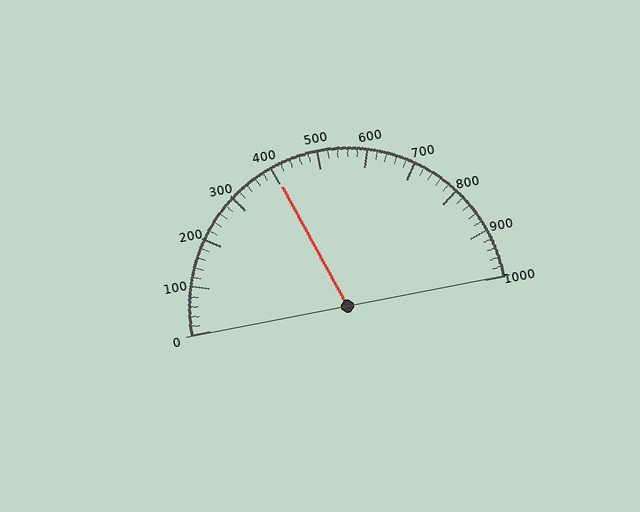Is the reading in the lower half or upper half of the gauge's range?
The reading is in the lower half of the range (0 to 1000).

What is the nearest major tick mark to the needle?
The nearest major tick mark is 400.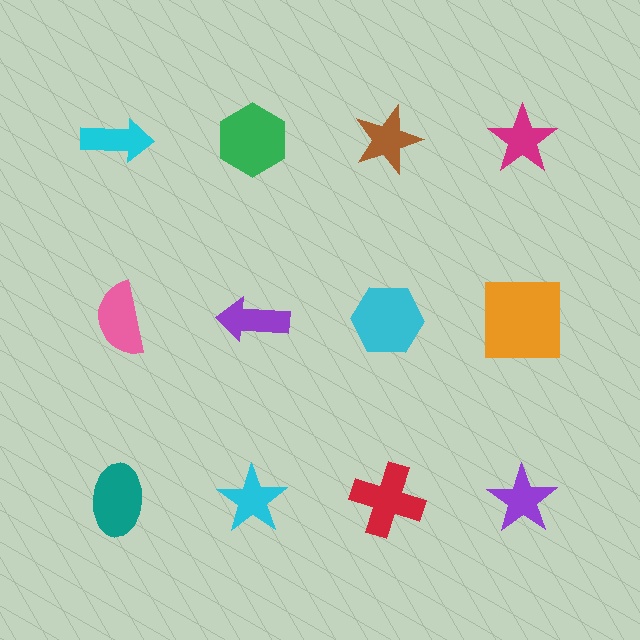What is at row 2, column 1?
A pink semicircle.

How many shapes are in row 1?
4 shapes.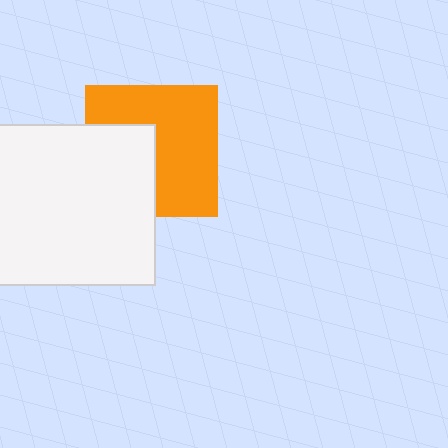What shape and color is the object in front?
The object in front is a white square.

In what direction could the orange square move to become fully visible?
The orange square could move right. That would shift it out from behind the white square entirely.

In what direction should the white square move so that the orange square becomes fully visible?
The white square should move left. That is the shortest direction to clear the overlap and leave the orange square fully visible.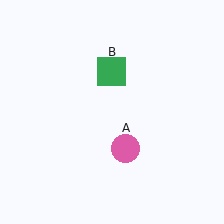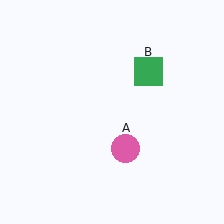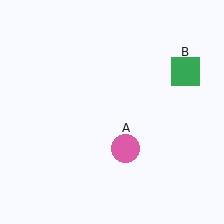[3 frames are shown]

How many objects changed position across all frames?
1 object changed position: green square (object B).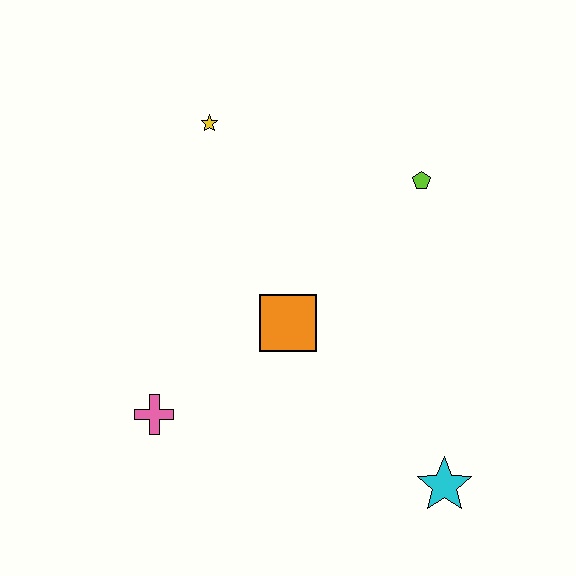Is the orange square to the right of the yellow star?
Yes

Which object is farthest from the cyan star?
The yellow star is farthest from the cyan star.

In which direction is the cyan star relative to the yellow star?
The cyan star is below the yellow star.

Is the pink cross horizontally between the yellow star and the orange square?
No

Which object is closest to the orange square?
The pink cross is closest to the orange square.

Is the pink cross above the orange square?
No